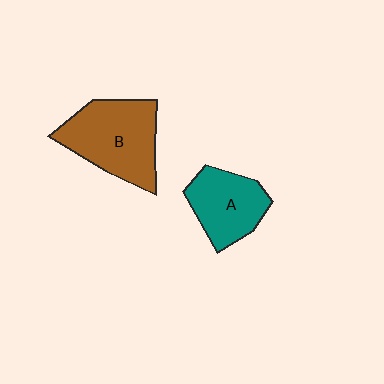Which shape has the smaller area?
Shape A (teal).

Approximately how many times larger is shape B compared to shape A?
Approximately 1.4 times.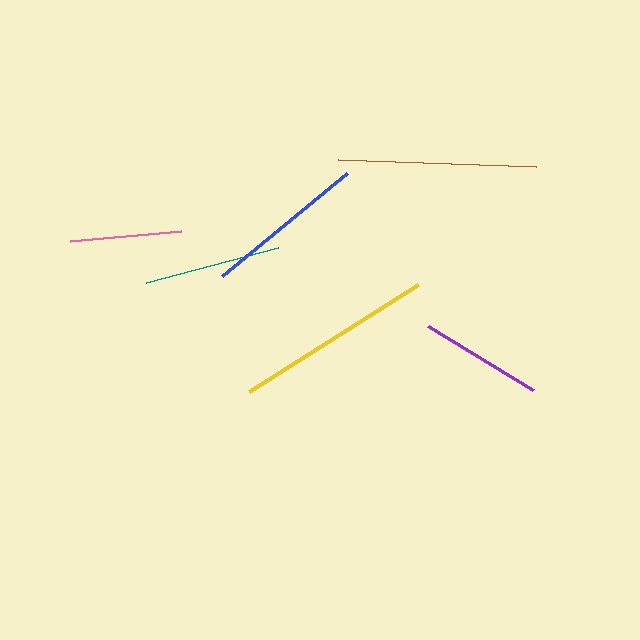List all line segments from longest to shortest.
From longest to shortest: yellow, brown, blue, teal, purple, pink.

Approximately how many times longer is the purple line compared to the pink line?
The purple line is approximately 1.1 times the length of the pink line.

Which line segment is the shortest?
The pink line is the shortest at approximately 112 pixels.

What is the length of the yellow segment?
The yellow segment is approximately 201 pixels long.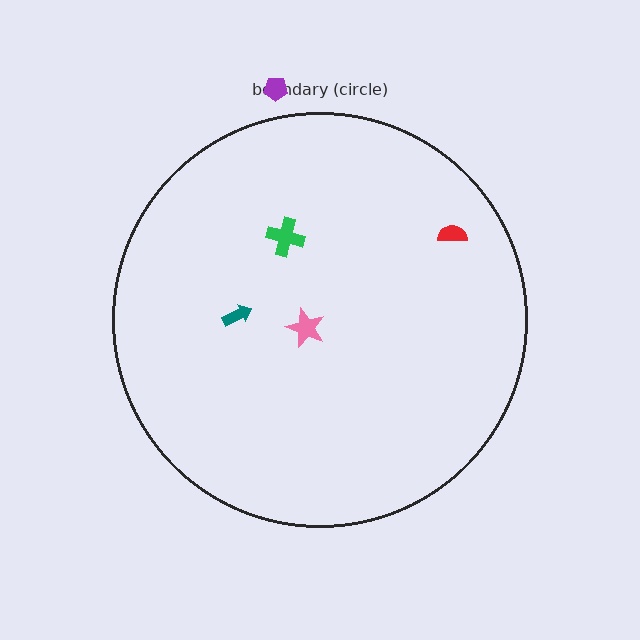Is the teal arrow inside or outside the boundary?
Inside.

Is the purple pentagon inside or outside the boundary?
Outside.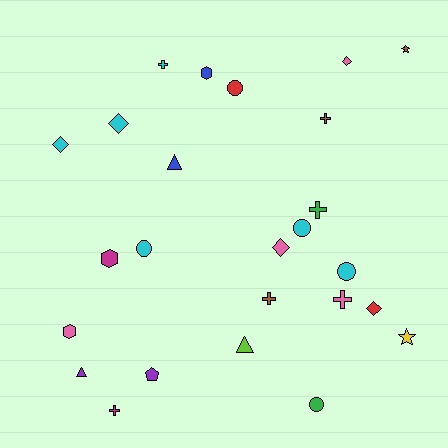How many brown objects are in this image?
There are 3 brown objects.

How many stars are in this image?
There are 2 stars.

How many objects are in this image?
There are 25 objects.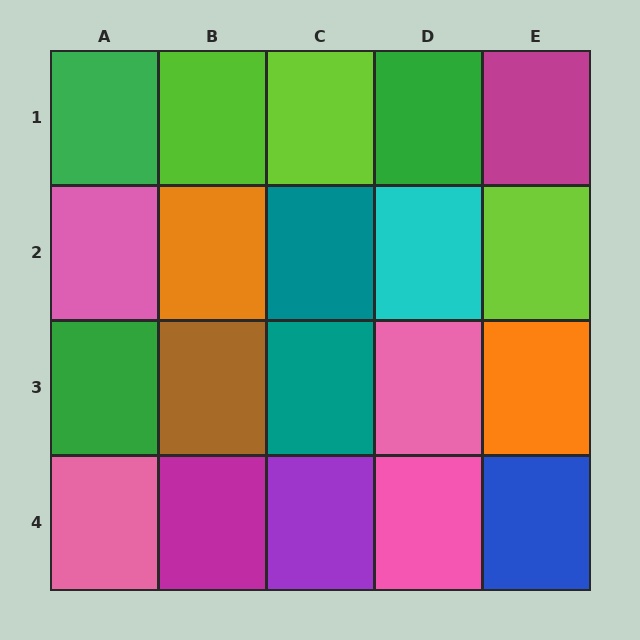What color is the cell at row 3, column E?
Orange.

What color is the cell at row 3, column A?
Green.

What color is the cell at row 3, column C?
Teal.